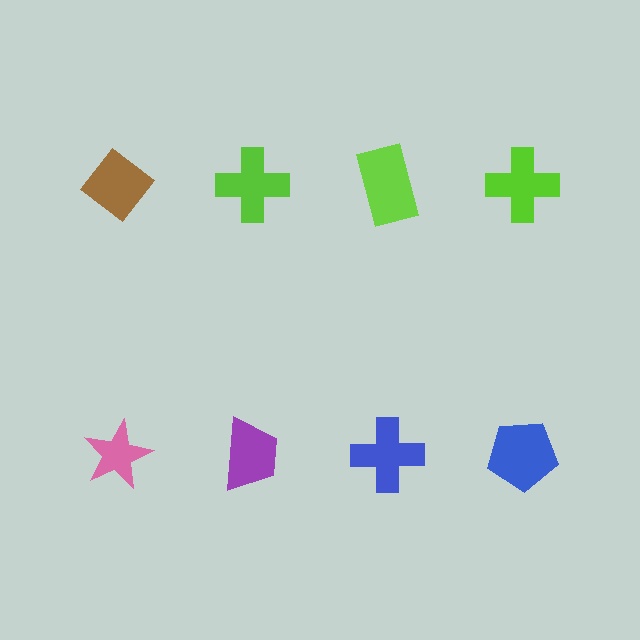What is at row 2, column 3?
A blue cross.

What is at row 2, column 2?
A purple trapezoid.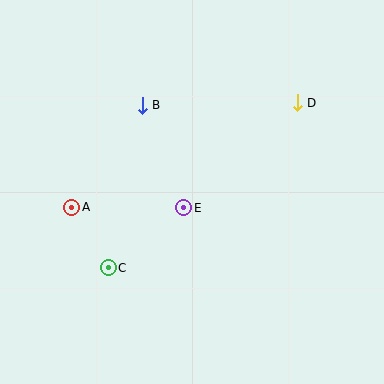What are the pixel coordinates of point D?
Point D is at (297, 103).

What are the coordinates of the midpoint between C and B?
The midpoint between C and B is at (125, 187).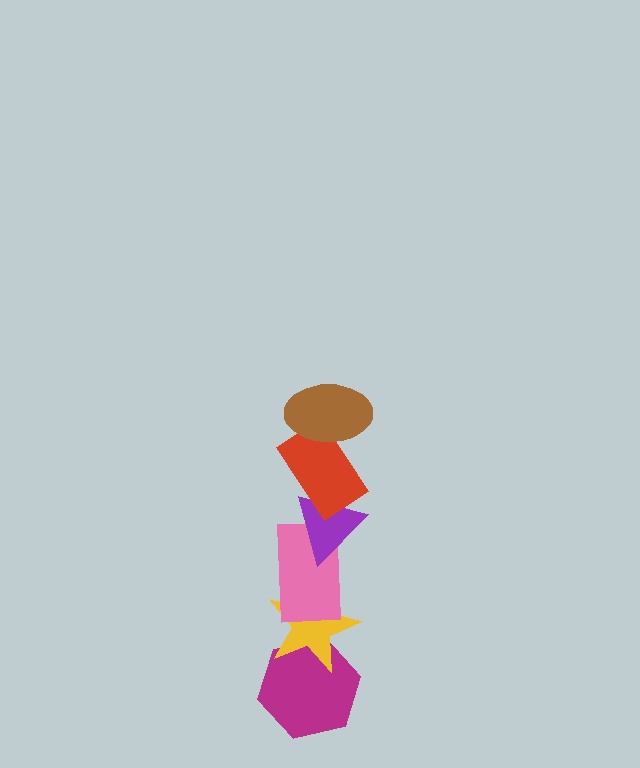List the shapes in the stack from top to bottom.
From top to bottom: the brown ellipse, the red rectangle, the purple triangle, the pink rectangle, the yellow star, the magenta hexagon.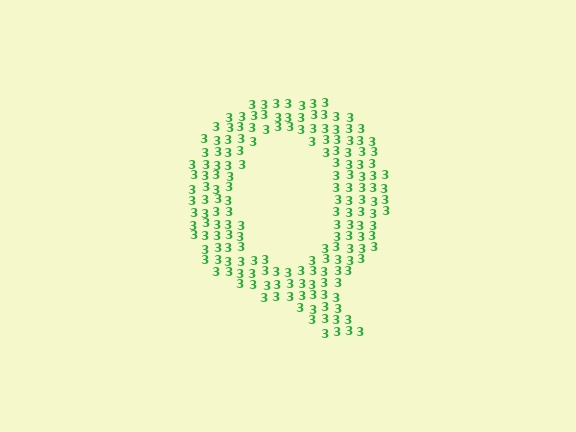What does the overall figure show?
The overall figure shows the letter Q.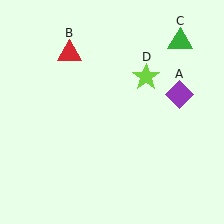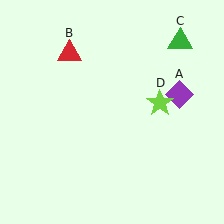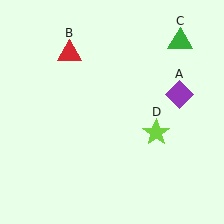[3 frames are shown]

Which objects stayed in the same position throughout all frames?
Purple diamond (object A) and red triangle (object B) and green triangle (object C) remained stationary.